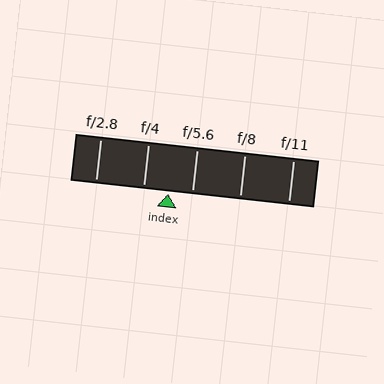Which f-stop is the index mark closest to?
The index mark is closest to f/5.6.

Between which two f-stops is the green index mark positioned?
The index mark is between f/4 and f/5.6.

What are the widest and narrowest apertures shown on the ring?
The widest aperture shown is f/2.8 and the narrowest is f/11.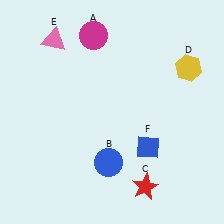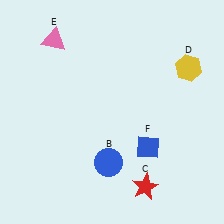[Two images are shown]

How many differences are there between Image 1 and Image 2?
There is 1 difference between the two images.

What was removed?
The magenta circle (A) was removed in Image 2.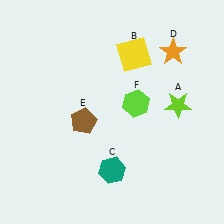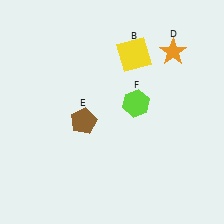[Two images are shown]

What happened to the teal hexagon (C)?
The teal hexagon (C) was removed in Image 2. It was in the bottom-right area of Image 1.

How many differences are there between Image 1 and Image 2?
There are 2 differences between the two images.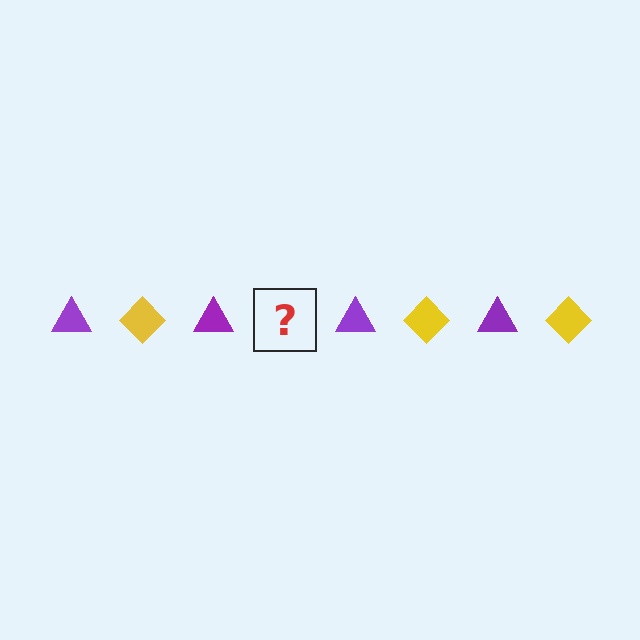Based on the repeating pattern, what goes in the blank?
The blank should be a yellow diamond.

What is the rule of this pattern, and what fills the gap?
The rule is that the pattern alternates between purple triangle and yellow diamond. The gap should be filled with a yellow diamond.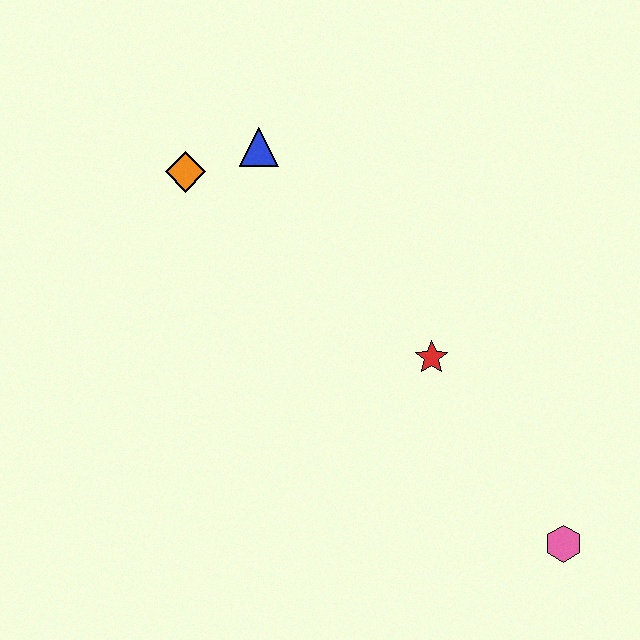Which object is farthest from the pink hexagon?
The orange diamond is farthest from the pink hexagon.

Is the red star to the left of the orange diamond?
No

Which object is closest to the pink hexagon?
The red star is closest to the pink hexagon.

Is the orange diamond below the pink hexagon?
No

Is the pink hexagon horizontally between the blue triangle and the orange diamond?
No